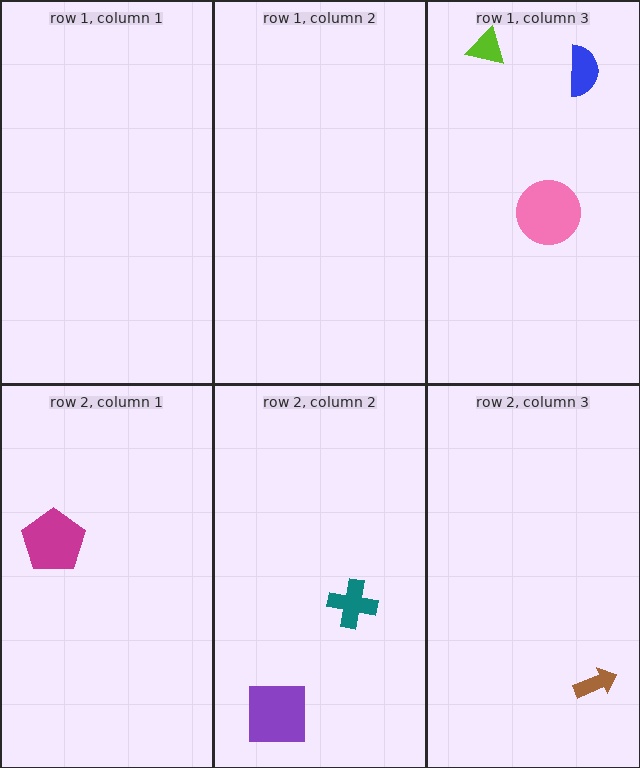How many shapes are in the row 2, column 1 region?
1.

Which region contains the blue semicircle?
The row 1, column 3 region.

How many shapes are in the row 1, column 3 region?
3.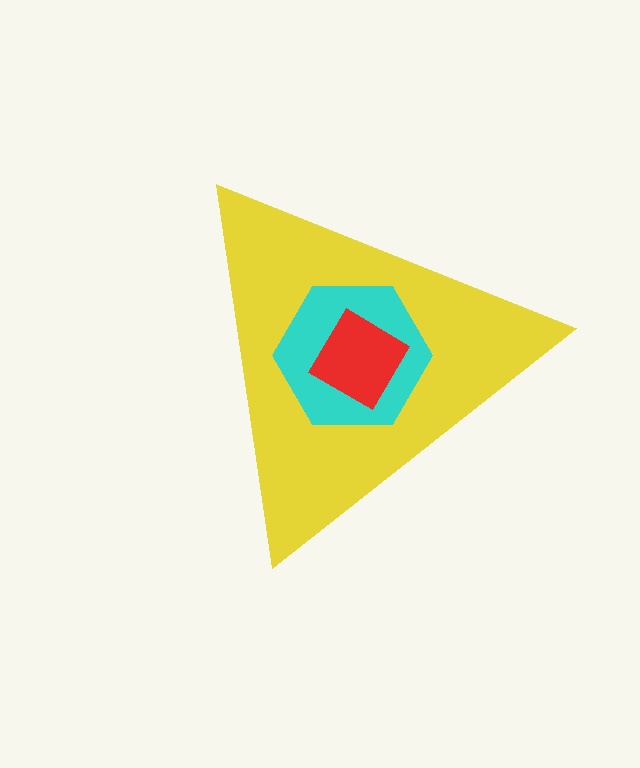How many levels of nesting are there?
3.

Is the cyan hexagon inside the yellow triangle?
Yes.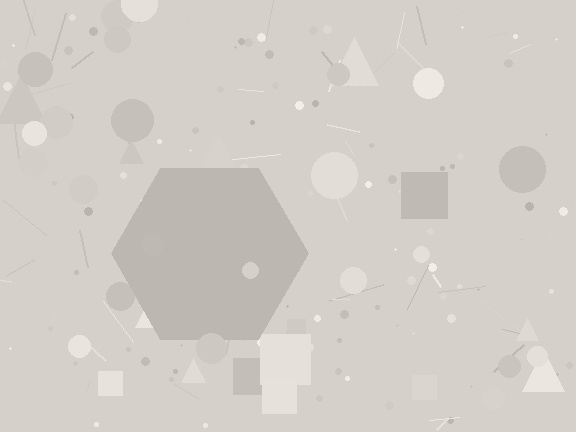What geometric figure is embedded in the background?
A hexagon is embedded in the background.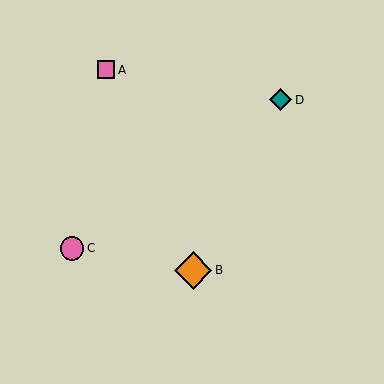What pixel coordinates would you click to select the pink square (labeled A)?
Click at (106, 70) to select the pink square A.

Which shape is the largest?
The orange diamond (labeled B) is the largest.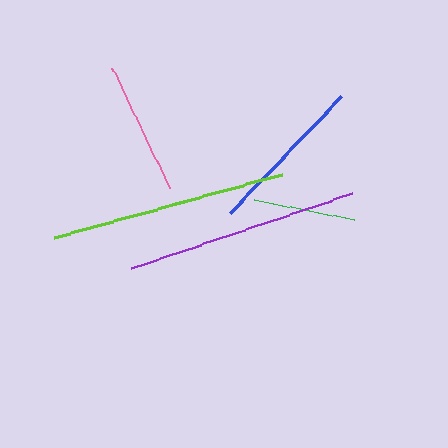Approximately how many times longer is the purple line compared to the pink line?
The purple line is approximately 1.7 times the length of the pink line.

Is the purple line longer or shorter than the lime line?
The lime line is longer than the purple line.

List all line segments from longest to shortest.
From longest to shortest: lime, purple, blue, pink, green.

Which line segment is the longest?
The lime line is the longest at approximately 236 pixels.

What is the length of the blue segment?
The blue segment is approximately 161 pixels long.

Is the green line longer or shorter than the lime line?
The lime line is longer than the green line.